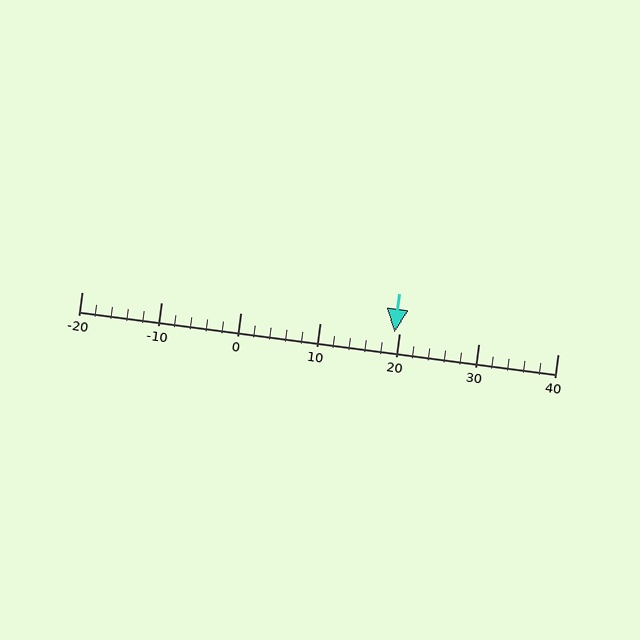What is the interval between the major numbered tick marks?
The major tick marks are spaced 10 units apart.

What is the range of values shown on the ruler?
The ruler shows values from -20 to 40.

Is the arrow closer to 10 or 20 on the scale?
The arrow is closer to 20.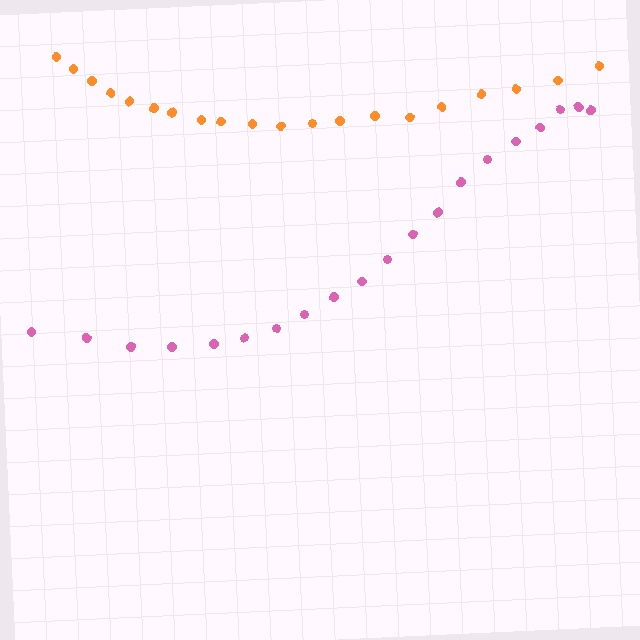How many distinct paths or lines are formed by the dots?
There are 2 distinct paths.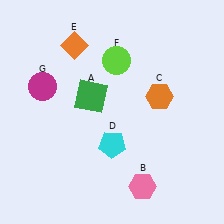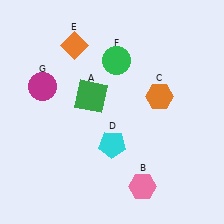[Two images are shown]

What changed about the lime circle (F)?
In Image 1, F is lime. In Image 2, it changed to green.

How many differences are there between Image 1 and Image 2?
There is 1 difference between the two images.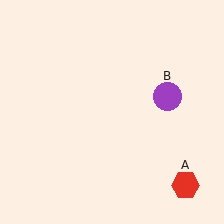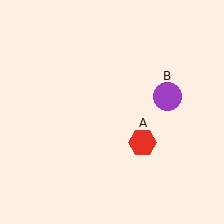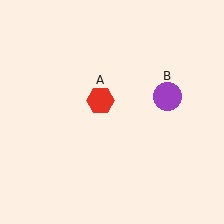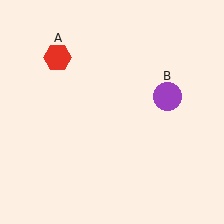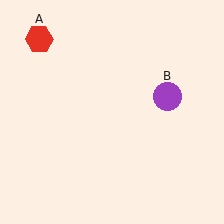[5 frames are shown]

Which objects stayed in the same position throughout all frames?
Purple circle (object B) remained stationary.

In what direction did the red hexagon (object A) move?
The red hexagon (object A) moved up and to the left.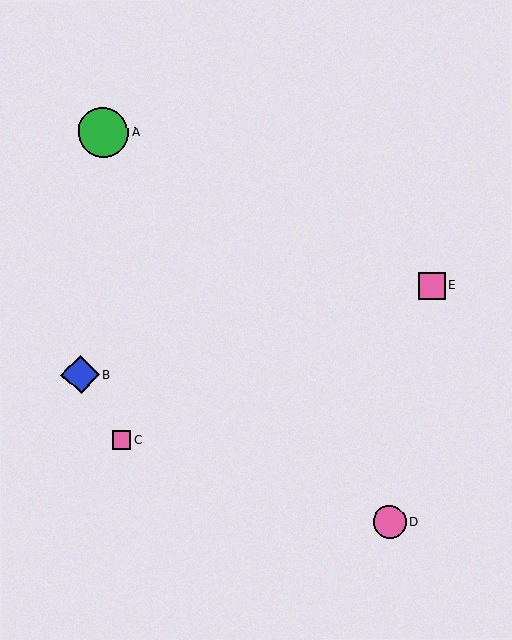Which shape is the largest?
The green circle (labeled A) is the largest.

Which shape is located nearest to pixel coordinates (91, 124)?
The green circle (labeled A) at (103, 133) is nearest to that location.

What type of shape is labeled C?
Shape C is a pink square.